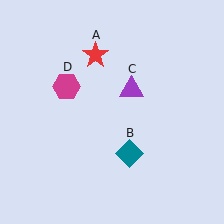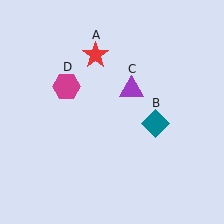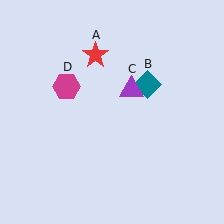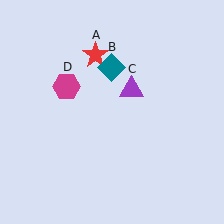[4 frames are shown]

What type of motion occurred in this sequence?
The teal diamond (object B) rotated counterclockwise around the center of the scene.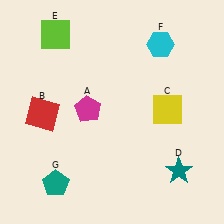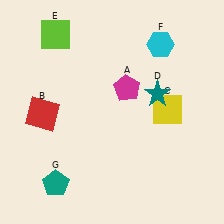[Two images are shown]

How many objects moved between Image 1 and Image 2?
2 objects moved between the two images.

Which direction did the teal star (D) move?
The teal star (D) moved up.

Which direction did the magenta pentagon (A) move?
The magenta pentagon (A) moved right.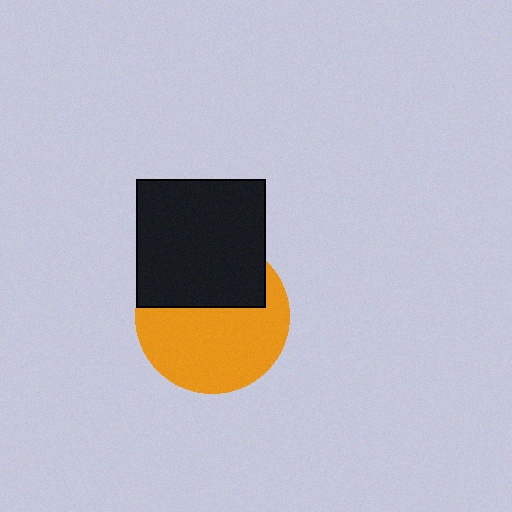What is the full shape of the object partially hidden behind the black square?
The partially hidden object is an orange circle.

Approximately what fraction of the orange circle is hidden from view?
Roughly 39% of the orange circle is hidden behind the black square.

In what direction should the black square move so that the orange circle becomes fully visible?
The black square should move up. That is the shortest direction to clear the overlap and leave the orange circle fully visible.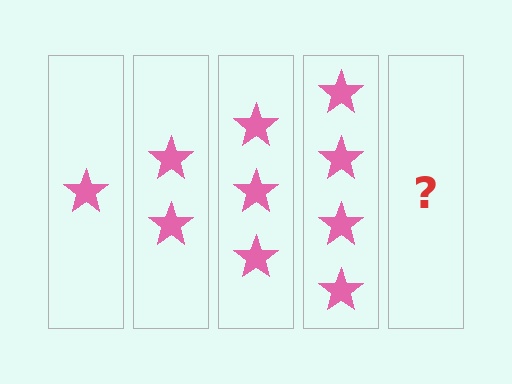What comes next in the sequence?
The next element should be 5 stars.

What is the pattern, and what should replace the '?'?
The pattern is that each step adds one more star. The '?' should be 5 stars.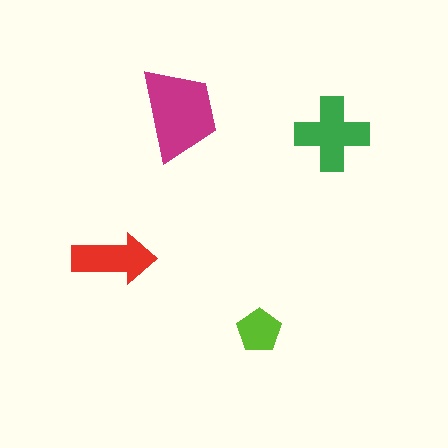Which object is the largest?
The magenta trapezoid.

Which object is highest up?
The magenta trapezoid is topmost.